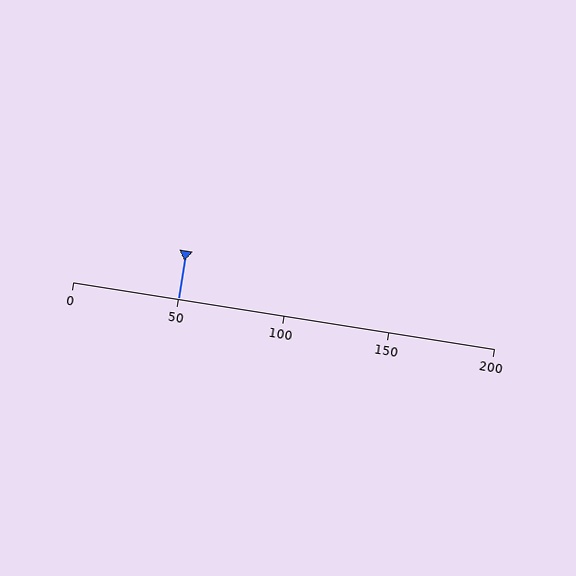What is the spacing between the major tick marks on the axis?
The major ticks are spaced 50 apart.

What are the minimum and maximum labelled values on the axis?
The axis runs from 0 to 200.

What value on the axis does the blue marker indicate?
The marker indicates approximately 50.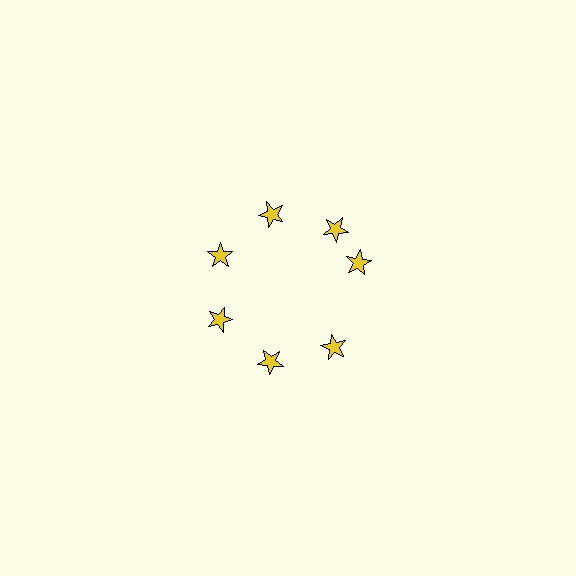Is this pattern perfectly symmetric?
No. The 7 yellow stars are arranged in a ring, but one element near the 3 o'clock position is rotated out of alignment along the ring, breaking the 7-fold rotational symmetry.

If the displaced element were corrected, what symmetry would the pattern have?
It would have 7-fold rotational symmetry — the pattern would map onto itself every 51 degrees.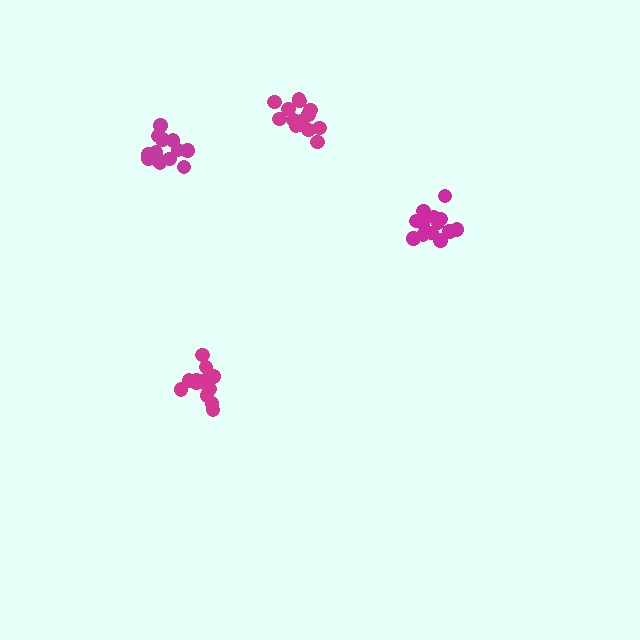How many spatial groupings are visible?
There are 4 spatial groupings.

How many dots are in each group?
Group 1: 14 dots, Group 2: 13 dots, Group 3: 13 dots, Group 4: 14 dots (54 total).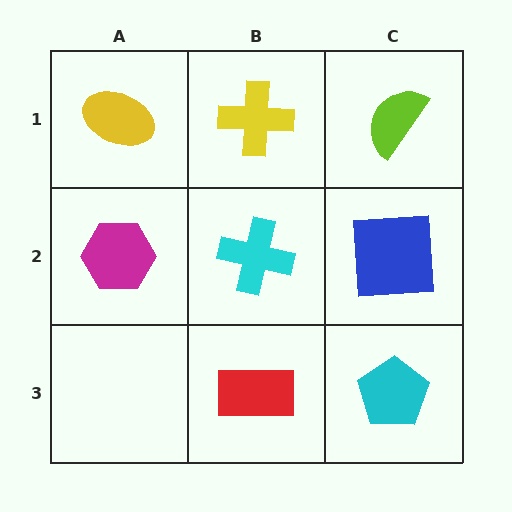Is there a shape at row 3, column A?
No, that cell is empty.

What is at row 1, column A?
A yellow ellipse.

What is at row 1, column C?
A lime semicircle.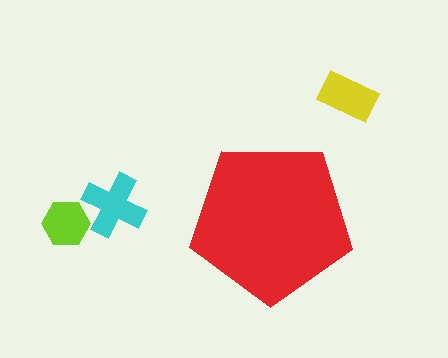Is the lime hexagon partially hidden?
No, the lime hexagon is fully visible.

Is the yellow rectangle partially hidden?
No, the yellow rectangle is fully visible.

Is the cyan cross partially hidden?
No, the cyan cross is fully visible.